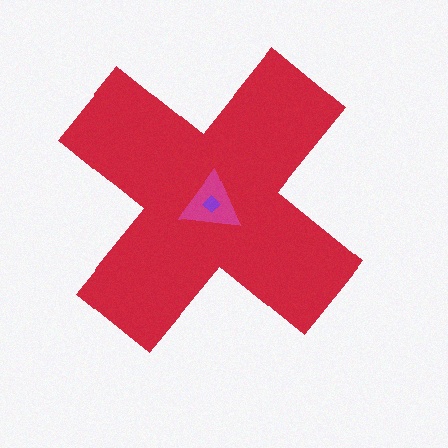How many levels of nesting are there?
3.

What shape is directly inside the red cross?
The magenta triangle.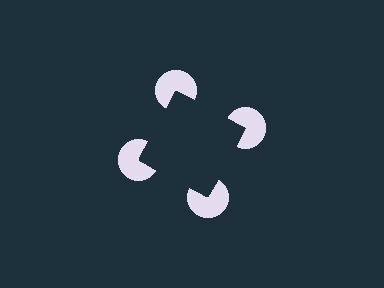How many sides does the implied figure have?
4 sides.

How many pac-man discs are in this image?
There are 4 — one at each vertex of the illusory square.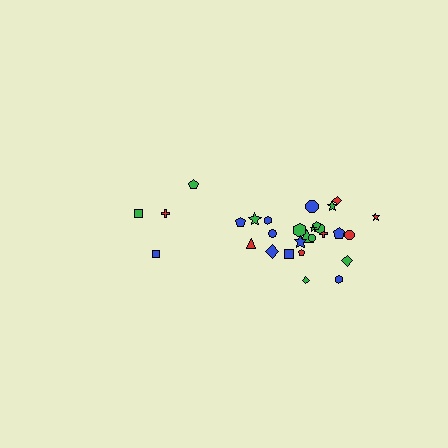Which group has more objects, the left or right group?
The right group.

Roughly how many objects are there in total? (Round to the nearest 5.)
Roughly 30 objects in total.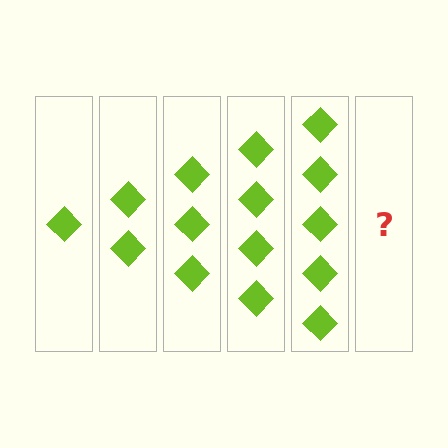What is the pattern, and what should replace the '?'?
The pattern is that each step adds one more diamond. The '?' should be 6 diamonds.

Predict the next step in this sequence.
The next step is 6 diamonds.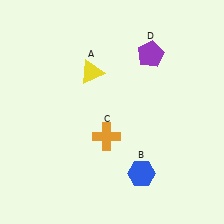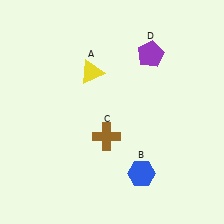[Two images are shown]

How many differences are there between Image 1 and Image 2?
There is 1 difference between the two images.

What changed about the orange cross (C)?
In Image 1, C is orange. In Image 2, it changed to brown.